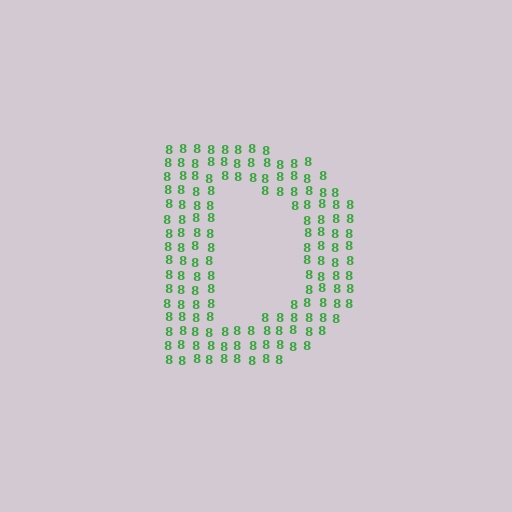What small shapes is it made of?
It is made of small digit 8's.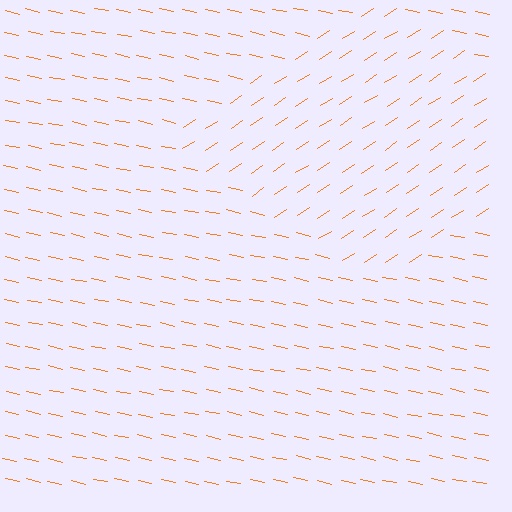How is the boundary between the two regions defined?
The boundary is defined purely by a change in line orientation (approximately 45 degrees difference). All lines are the same color and thickness.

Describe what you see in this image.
The image is filled with small orange line segments. A diamond region in the image has lines oriented differently from the surrounding lines, creating a visible texture boundary.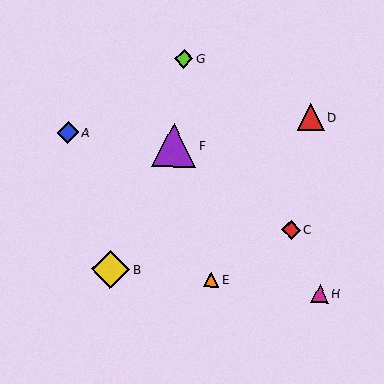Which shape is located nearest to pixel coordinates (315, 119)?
The red triangle (labeled D) at (311, 117) is nearest to that location.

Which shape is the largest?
The purple triangle (labeled F) is the largest.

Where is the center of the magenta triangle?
The center of the magenta triangle is at (320, 294).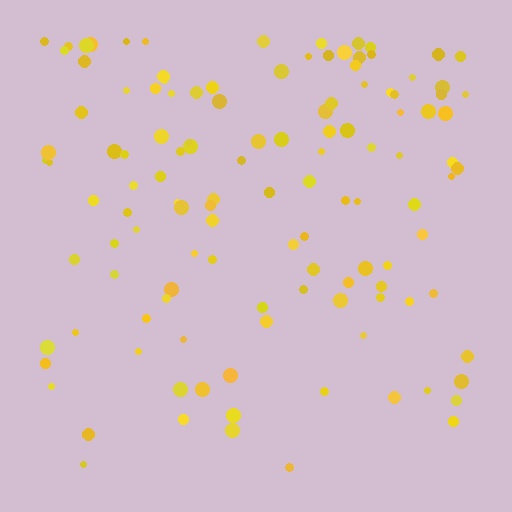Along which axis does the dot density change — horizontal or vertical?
Vertical.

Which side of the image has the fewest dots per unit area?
The bottom.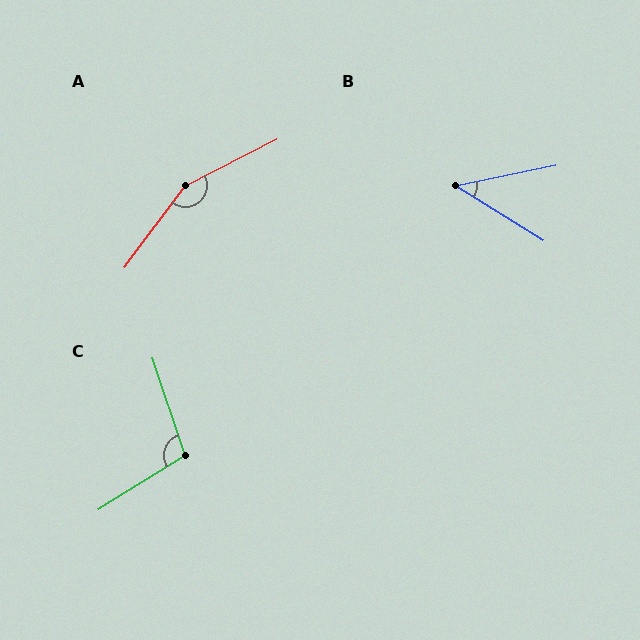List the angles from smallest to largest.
B (43°), C (103°), A (153°).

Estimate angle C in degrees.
Approximately 103 degrees.